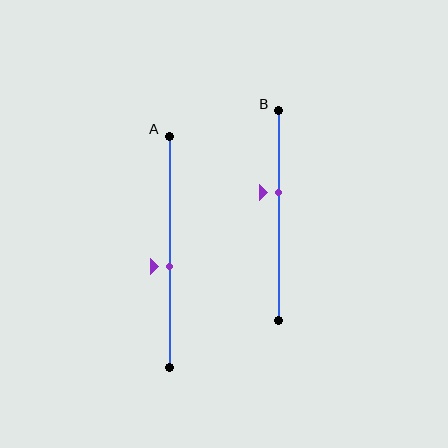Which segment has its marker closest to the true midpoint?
Segment A has its marker closest to the true midpoint.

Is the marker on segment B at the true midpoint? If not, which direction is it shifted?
No, the marker on segment B is shifted upward by about 11% of the segment length.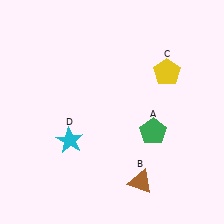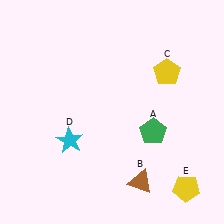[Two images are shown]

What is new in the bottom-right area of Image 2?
A yellow pentagon (E) was added in the bottom-right area of Image 2.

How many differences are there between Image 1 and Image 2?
There is 1 difference between the two images.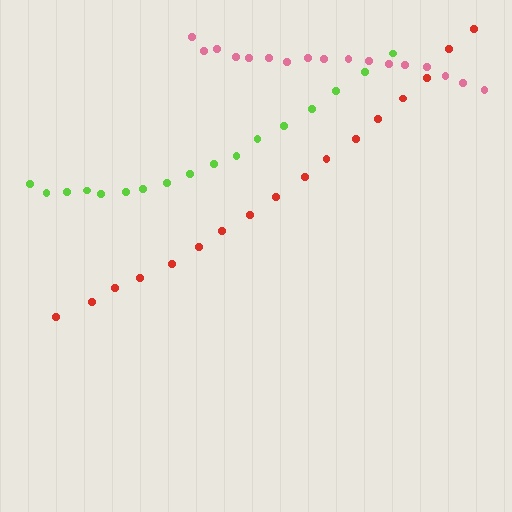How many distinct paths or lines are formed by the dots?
There are 3 distinct paths.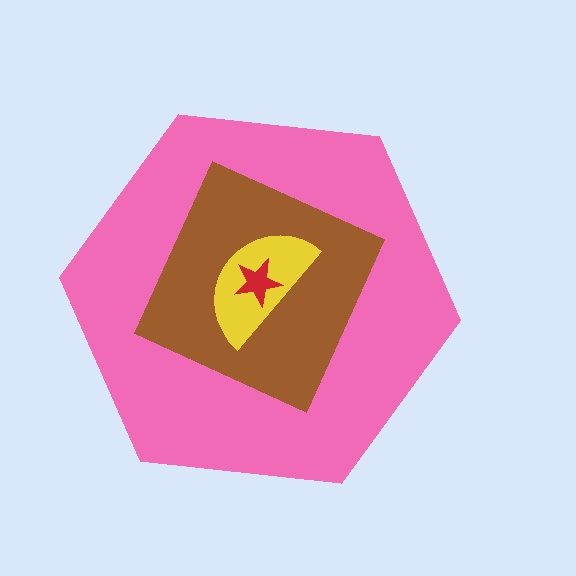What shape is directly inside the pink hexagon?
The brown square.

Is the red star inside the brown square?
Yes.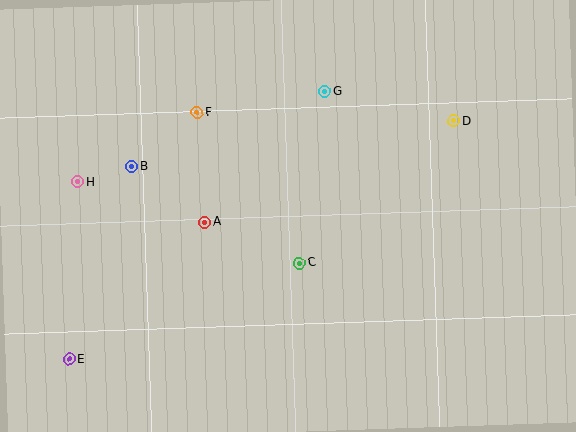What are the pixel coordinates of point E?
Point E is at (69, 359).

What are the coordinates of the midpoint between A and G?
The midpoint between A and G is at (265, 157).